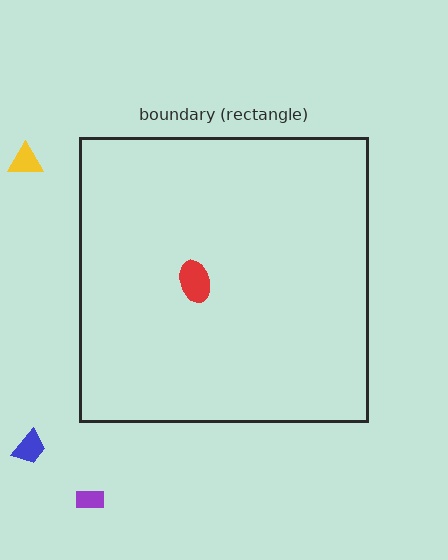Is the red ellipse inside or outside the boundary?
Inside.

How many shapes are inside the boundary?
1 inside, 3 outside.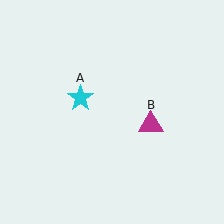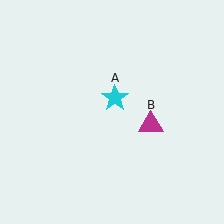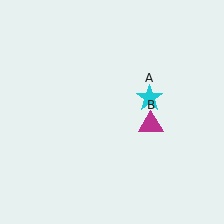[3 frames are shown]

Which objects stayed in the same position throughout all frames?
Magenta triangle (object B) remained stationary.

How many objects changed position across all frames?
1 object changed position: cyan star (object A).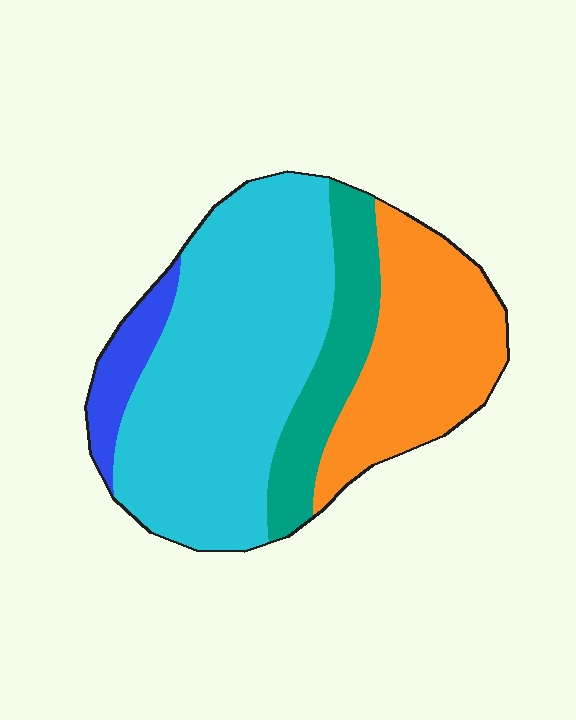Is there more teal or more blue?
Teal.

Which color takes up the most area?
Cyan, at roughly 50%.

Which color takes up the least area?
Blue, at roughly 5%.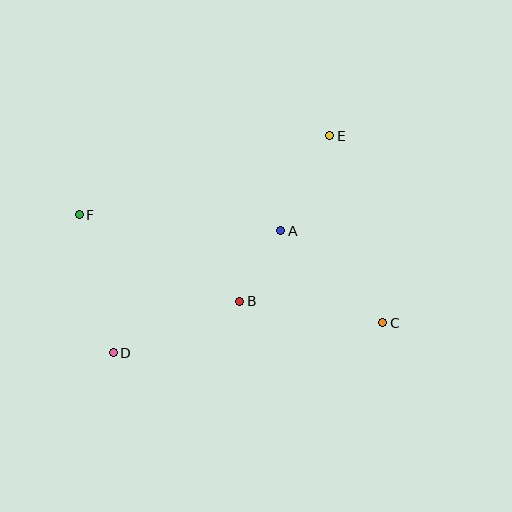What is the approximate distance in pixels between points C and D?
The distance between C and D is approximately 271 pixels.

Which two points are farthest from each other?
Points C and F are farthest from each other.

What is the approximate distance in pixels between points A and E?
The distance between A and E is approximately 107 pixels.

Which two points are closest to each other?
Points A and B are closest to each other.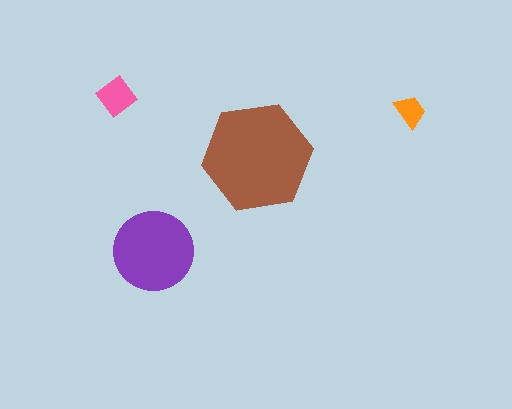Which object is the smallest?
The orange trapezoid.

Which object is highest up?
The pink diamond is topmost.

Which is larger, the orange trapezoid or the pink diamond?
The pink diamond.